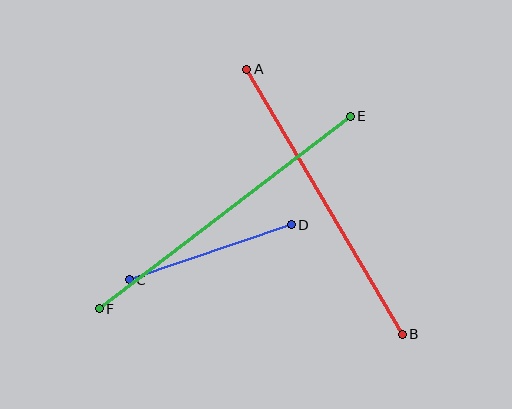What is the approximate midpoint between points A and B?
The midpoint is at approximately (325, 202) pixels.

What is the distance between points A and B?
The distance is approximately 307 pixels.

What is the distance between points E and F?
The distance is approximately 317 pixels.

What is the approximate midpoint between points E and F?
The midpoint is at approximately (225, 213) pixels.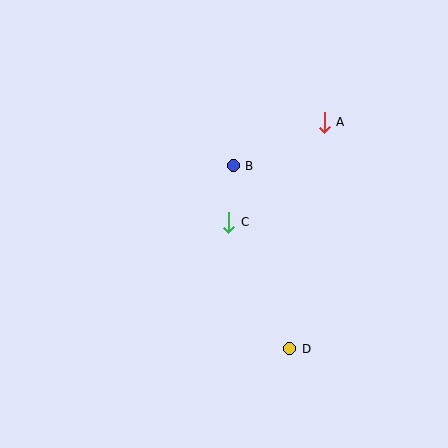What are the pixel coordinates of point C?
Point C is at (229, 222).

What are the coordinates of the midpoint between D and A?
The midpoint between D and A is at (307, 235).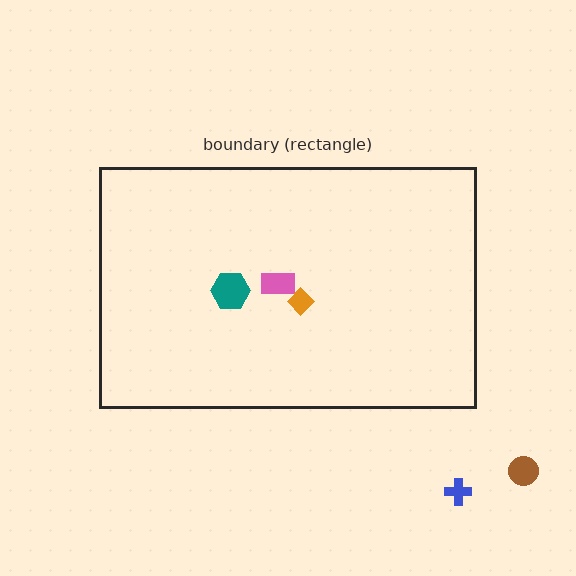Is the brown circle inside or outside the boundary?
Outside.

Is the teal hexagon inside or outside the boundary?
Inside.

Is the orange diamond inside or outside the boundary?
Inside.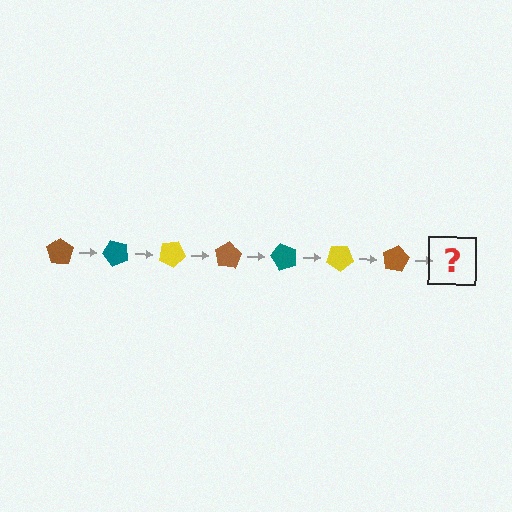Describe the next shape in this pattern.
It should be a teal pentagon, rotated 350 degrees from the start.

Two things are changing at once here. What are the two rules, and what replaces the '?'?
The two rules are that it rotates 50 degrees each step and the color cycles through brown, teal, and yellow. The '?' should be a teal pentagon, rotated 350 degrees from the start.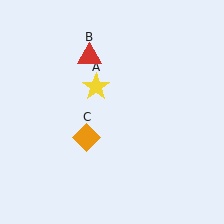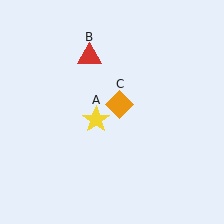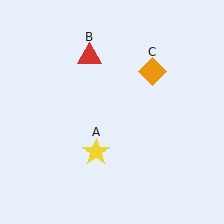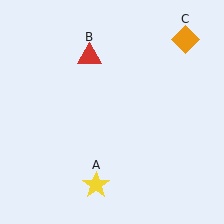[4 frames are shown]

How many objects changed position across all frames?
2 objects changed position: yellow star (object A), orange diamond (object C).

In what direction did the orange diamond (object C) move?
The orange diamond (object C) moved up and to the right.